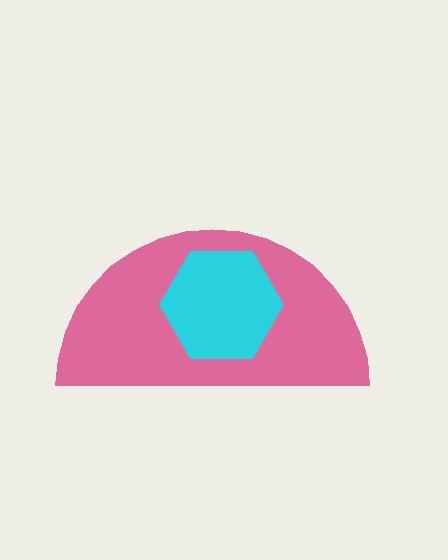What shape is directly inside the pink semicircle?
The cyan hexagon.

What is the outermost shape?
The pink semicircle.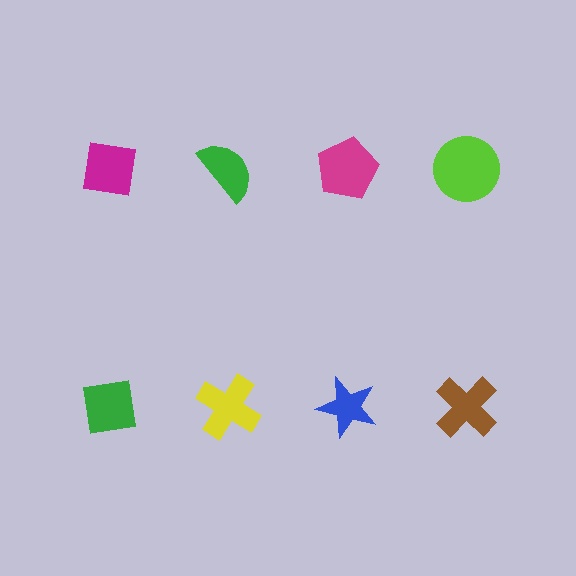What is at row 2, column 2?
A yellow cross.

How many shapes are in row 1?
4 shapes.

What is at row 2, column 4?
A brown cross.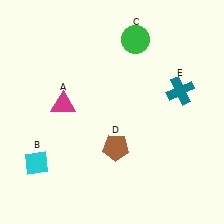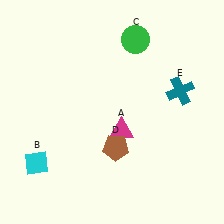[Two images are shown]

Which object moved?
The magenta triangle (A) moved right.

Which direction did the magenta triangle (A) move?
The magenta triangle (A) moved right.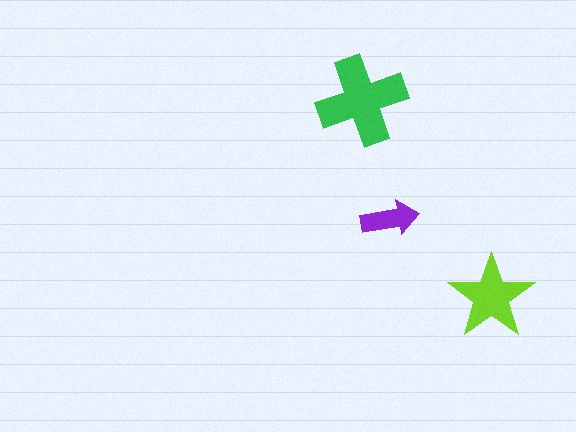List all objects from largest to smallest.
The green cross, the lime star, the purple arrow.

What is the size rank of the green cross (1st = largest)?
1st.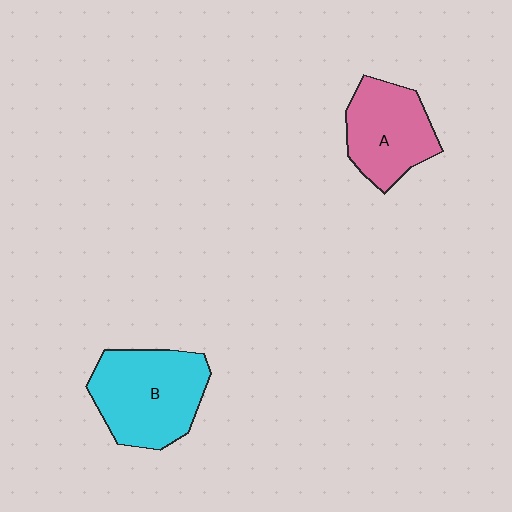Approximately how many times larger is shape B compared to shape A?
Approximately 1.3 times.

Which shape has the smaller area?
Shape A (pink).